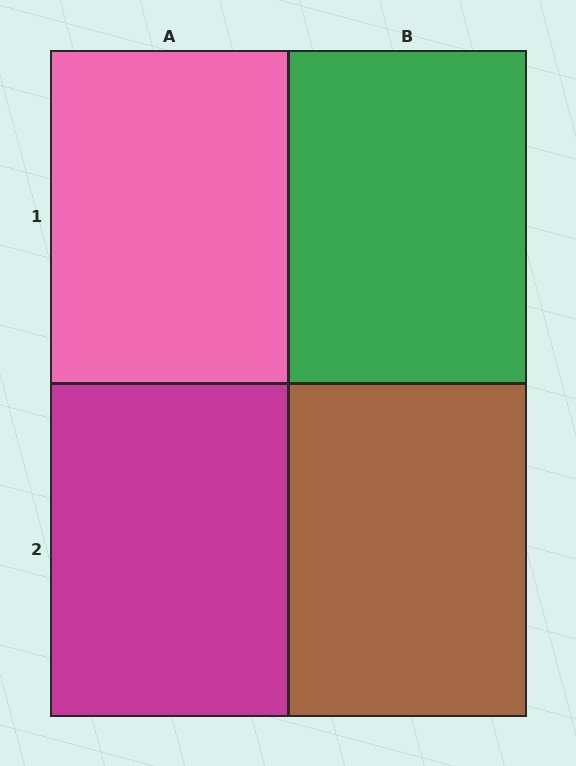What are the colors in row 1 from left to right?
Pink, green.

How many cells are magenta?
1 cell is magenta.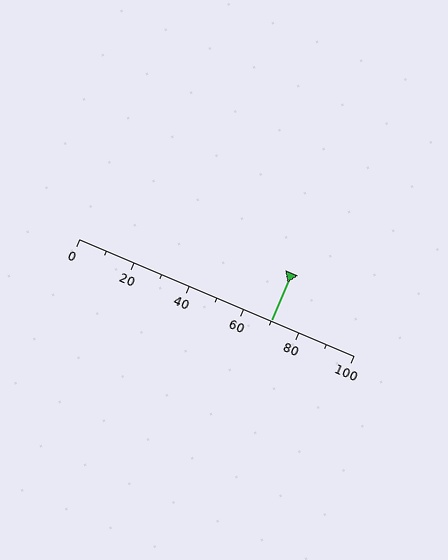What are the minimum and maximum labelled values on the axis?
The axis runs from 0 to 100.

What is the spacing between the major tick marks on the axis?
The major ticks are spaced 20 apart.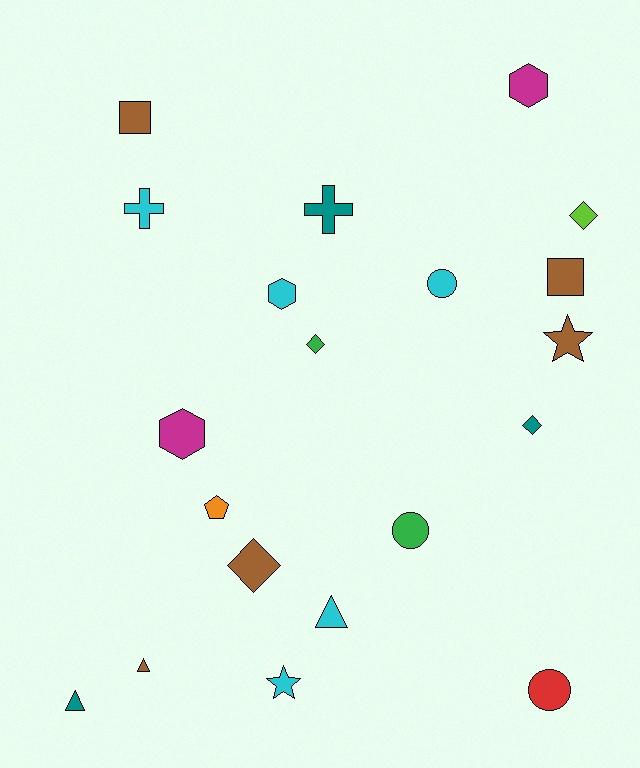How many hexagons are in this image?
There are 3 hexagons.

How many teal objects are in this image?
There are 3 teal objects.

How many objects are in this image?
There are 20 objects.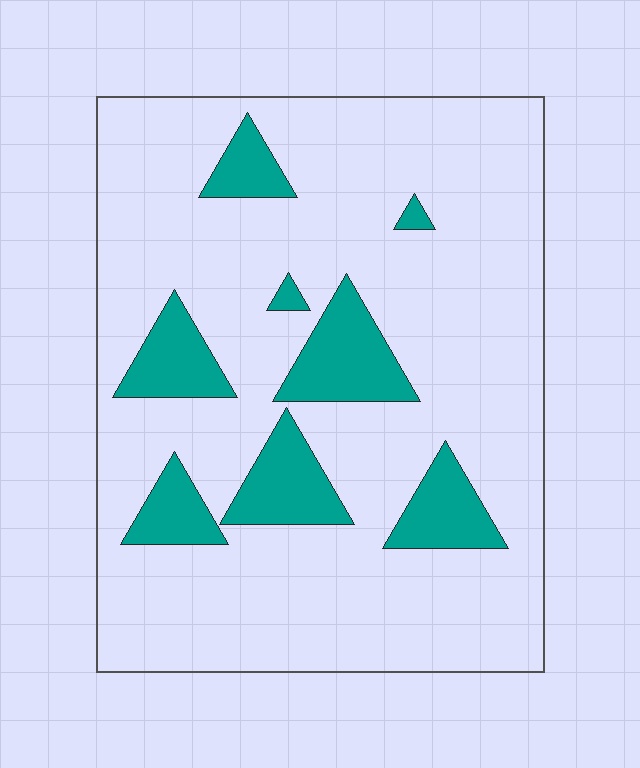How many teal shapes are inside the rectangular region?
8.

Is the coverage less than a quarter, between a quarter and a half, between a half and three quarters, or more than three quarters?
Less than a quarter.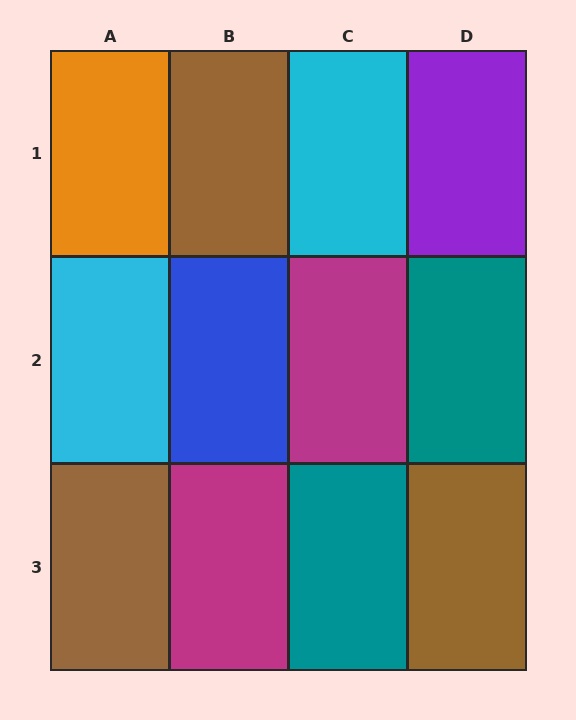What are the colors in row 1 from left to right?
Orange, brown, cyan, purple.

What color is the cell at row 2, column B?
Blue.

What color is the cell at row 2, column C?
Magenta.